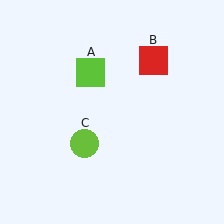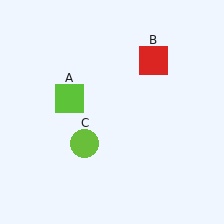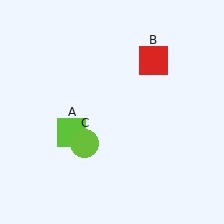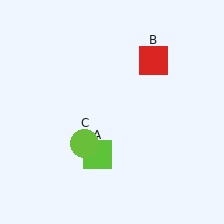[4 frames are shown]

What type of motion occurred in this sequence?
The lime square (object A) rotated counterclockwise around the center of the scene.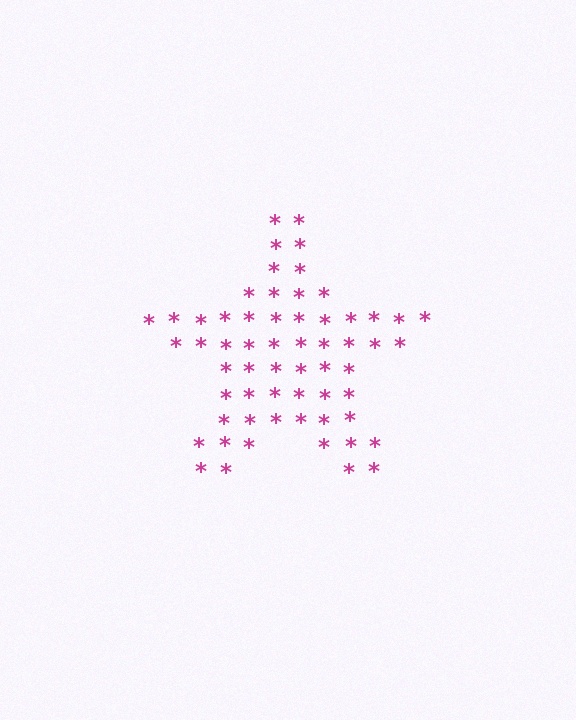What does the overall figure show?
The overall figure shows a star.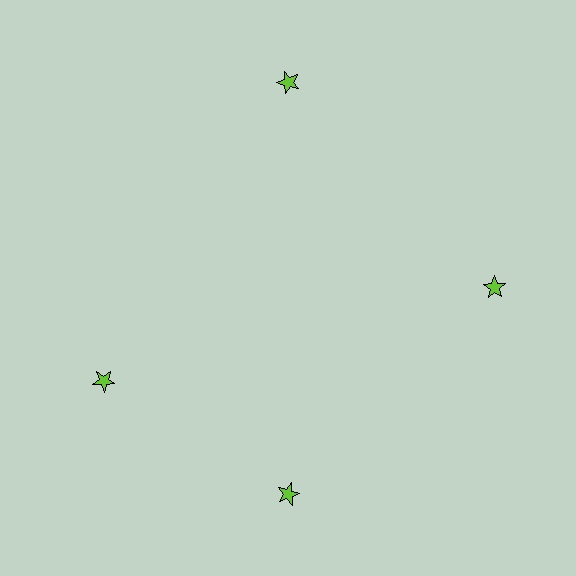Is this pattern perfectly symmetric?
No. The 4 lime stars are arranged in a ring, but one element near the 9 o'clock position is rotated out of alignment along the ring, breaking the 4-fold rotational symmetry.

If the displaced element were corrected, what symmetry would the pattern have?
It would have 4-fold rotational symmetry — the pattern would map onto itself every 90 degrees.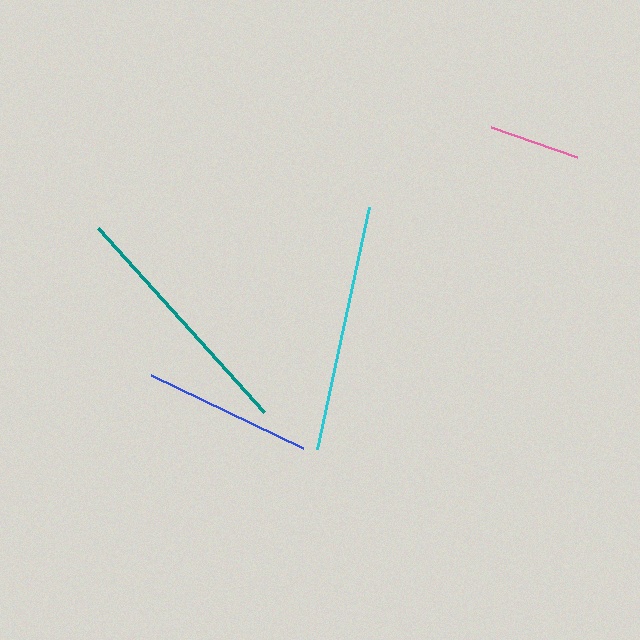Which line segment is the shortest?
The pink line is the shortest at approximately 91 pixels.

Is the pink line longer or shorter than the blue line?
The blue line is longer than the pink line.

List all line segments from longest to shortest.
From longest to shortest: cyan, teal, blue, pink.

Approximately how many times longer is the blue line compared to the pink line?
The blue line is approximately 1.9 times the length of the pink line.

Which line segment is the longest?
The cyan line is the longest at approximately 248 pixels.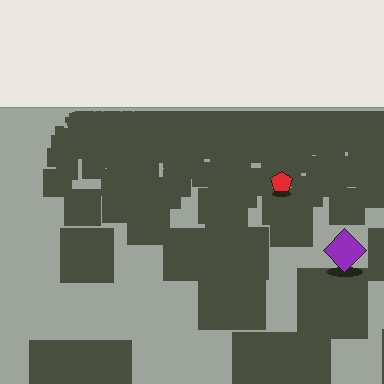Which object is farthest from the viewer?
The red pentagon is farthest from the viewer. It appears smaller and the ground texture around it is denser.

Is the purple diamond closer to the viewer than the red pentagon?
Yes. The purple diamond is closer — you can tell from the texture gradient: the ground texture is coarser near it.